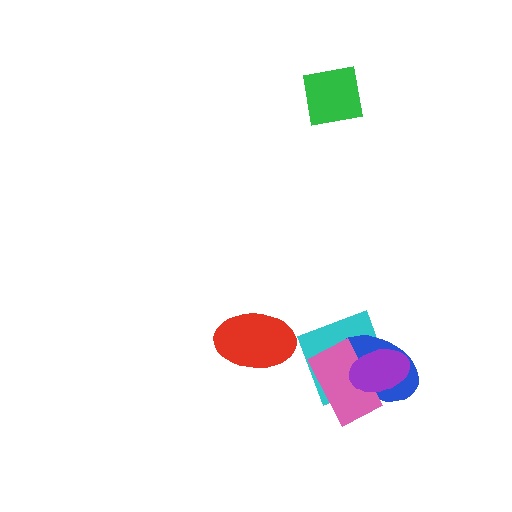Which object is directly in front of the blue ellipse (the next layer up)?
The pink rectangle is directly in front of the blue ellipse.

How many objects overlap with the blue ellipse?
3 objects overlap with the blue ellipse.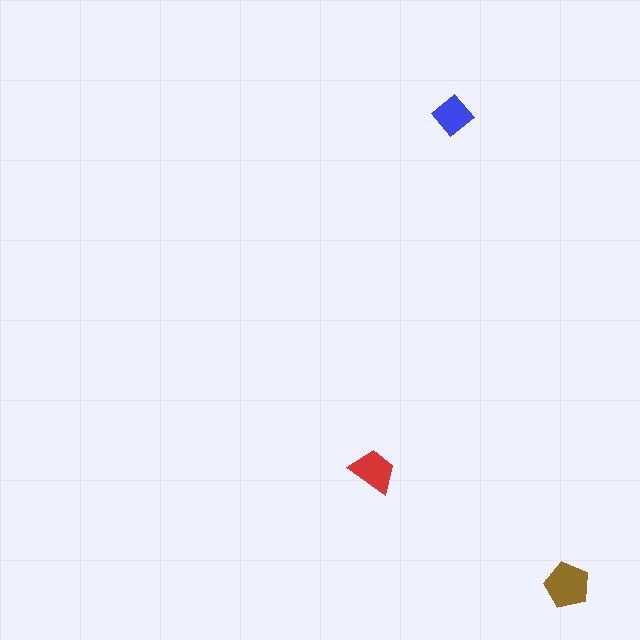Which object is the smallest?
The blue diamond.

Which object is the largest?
The brown pentagon.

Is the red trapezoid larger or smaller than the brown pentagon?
Smaller.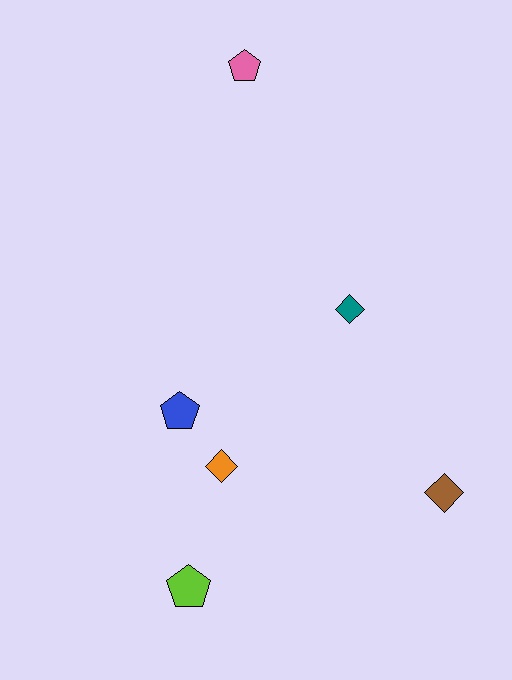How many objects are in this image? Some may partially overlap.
There are 6 objects.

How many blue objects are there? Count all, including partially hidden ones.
There is 1 blue object.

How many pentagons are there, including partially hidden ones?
There are 3 pentagons.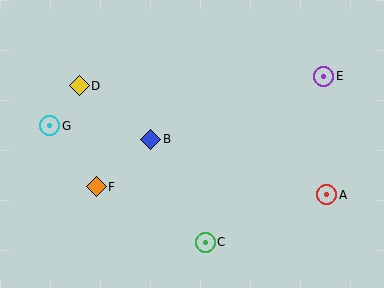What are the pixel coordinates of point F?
Point F is at (96, 187).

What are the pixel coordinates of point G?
Point G is at (50, 126).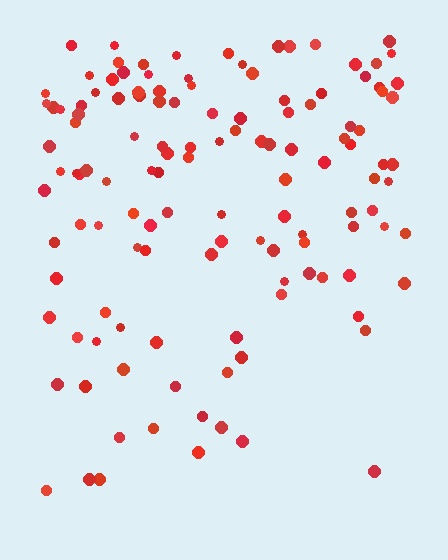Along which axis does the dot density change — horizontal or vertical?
Vertical.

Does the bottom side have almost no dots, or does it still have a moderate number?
Still a moderate number, just noticeably fewer than the top.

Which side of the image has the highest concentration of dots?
The top.